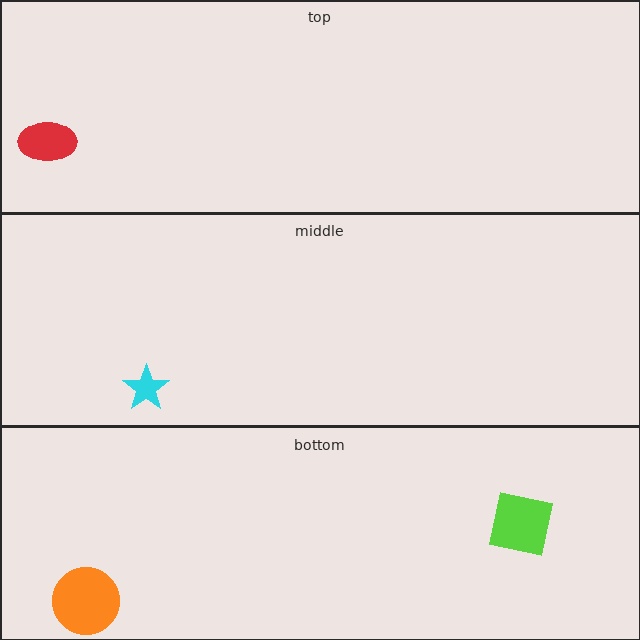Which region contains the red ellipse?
The top region.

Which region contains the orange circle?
The bottom region.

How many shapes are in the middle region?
1.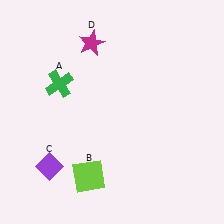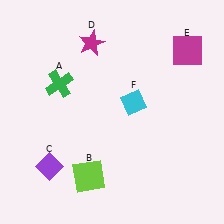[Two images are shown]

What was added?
A magenta square (E), a cyan diamond (F) were added in Image 2.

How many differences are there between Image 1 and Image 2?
There are 2 differences between the two images.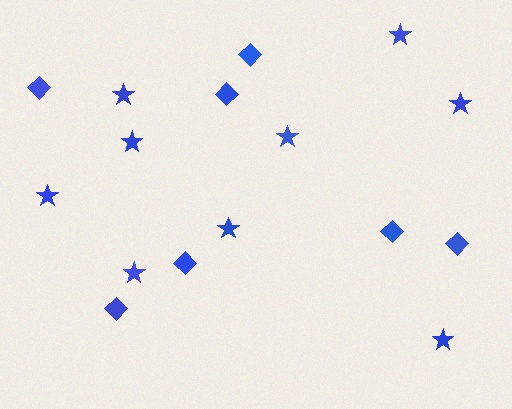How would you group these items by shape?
There are 2 groups: one group of diamonds (7) and one group of stars (9).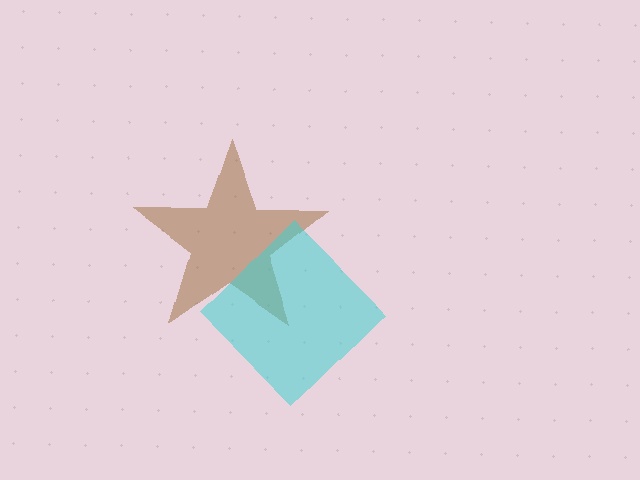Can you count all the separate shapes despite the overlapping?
Yes, there are 2 separate shapes.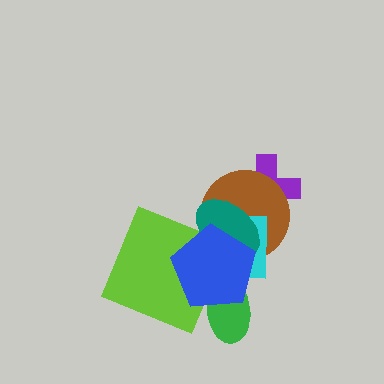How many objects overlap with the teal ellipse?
5 objects overlap with the teal ellipse.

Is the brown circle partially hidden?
Yes, it is partially covered by another shape.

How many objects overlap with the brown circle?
4 objects overlap with the brown circle.